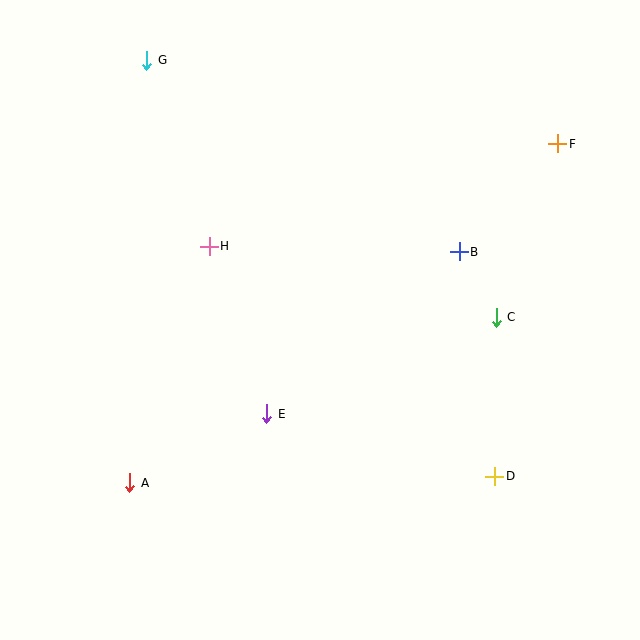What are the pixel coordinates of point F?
Point F is at (558, 144).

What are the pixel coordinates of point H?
Point H is at (209, 246).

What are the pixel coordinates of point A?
Point A is at (130, 483).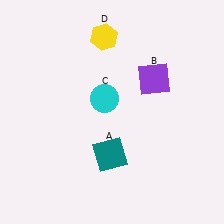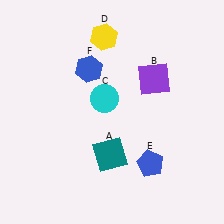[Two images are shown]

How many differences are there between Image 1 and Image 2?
There are 2 differences between the two images.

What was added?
A blue pentagon (E), a blue hexagon (F) were added in Image 2.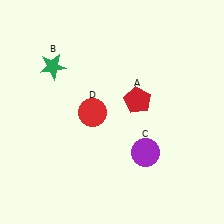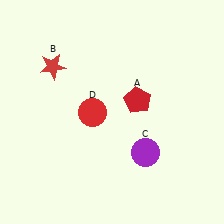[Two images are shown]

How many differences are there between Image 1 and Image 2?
There is 1 difference between the two images.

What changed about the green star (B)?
In Image 1, B is green. In Image 2, it changed to red.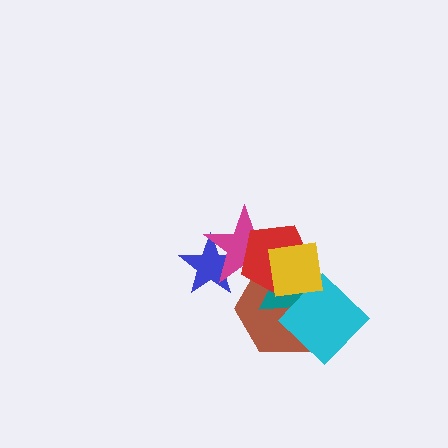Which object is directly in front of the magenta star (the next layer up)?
The red pentagon is directly in front of the magenta star.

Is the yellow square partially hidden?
No, no other shape covers it.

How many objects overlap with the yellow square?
5 objects overlap with the yellow square.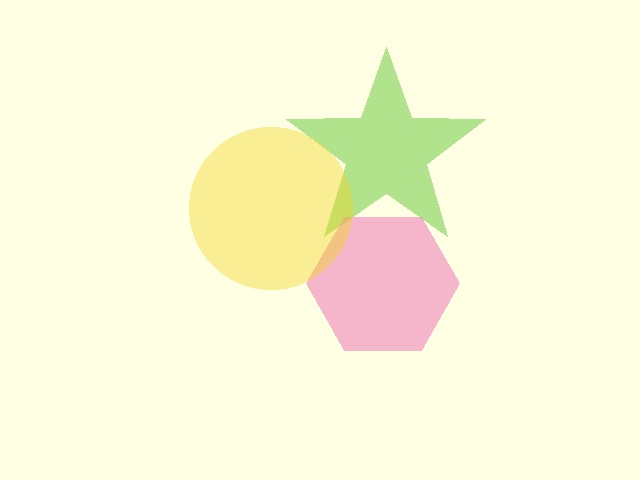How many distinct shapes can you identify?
There are 3 distinct shapes: a lime star, a pink hexagon, a yellow circle.